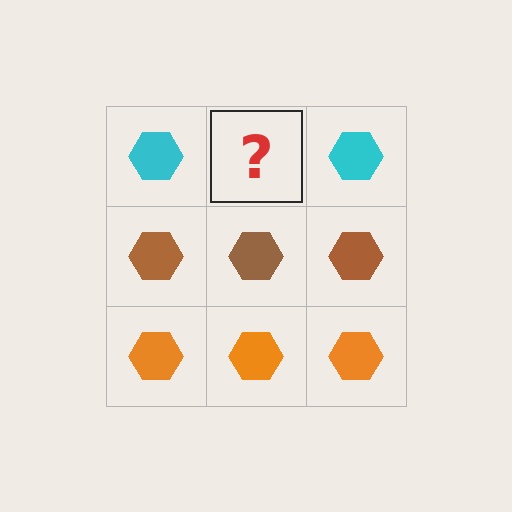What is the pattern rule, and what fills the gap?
The rule is that each row has a consistent color. The gap should be filled with a cyan hexagon.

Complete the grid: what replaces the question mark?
The question mark should be replaced with a cyan hexagon.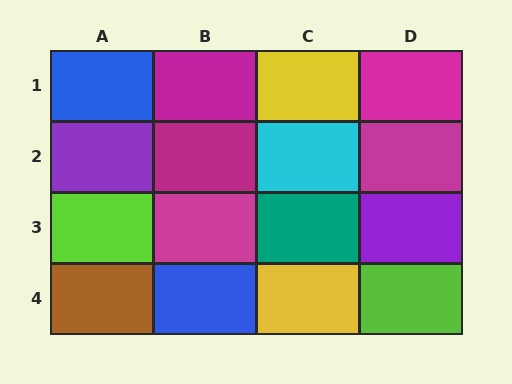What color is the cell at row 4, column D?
Lime.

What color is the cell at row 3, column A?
Lime.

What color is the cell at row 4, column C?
Yellow.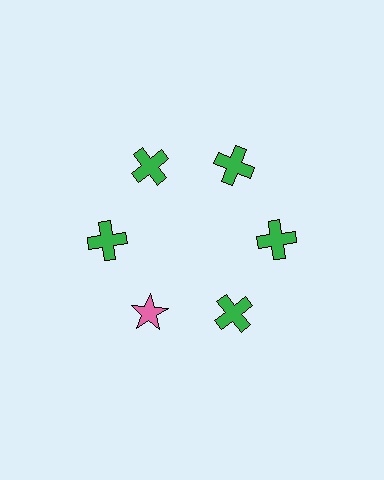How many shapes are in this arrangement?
There are 6 shapes arranged in a ring pattern.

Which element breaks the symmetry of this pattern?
The pink star at roughly the 7 o'clock position breaks the symmetry. All other shapes are green crosses.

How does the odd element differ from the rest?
It differs in both color (pink instead of green) and shape (star instead of cross).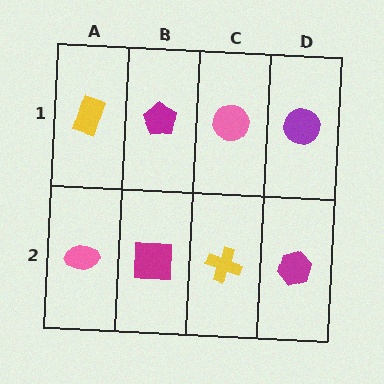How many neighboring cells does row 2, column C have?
3.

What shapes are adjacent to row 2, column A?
A yellow rectangle (row 1, column A), a magenta square (row 2, column B).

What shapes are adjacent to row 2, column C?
A pink circle (row 1, column C), a magenta square (row 2, column B), a magenta hexagon (row 2, column D).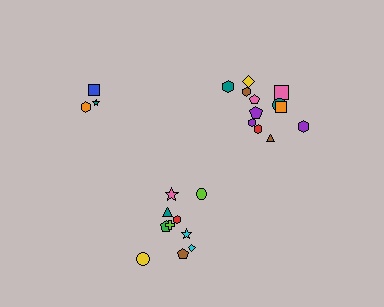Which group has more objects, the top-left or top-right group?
The top-right group.